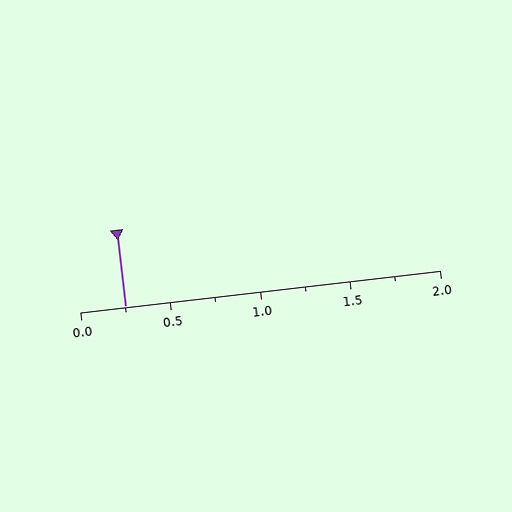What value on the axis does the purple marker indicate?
The marker indicates approximately 0.25.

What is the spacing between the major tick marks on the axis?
The major ticks are spaced 0.5 apart.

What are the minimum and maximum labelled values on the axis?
The axis runs from 0.0 to 2.0.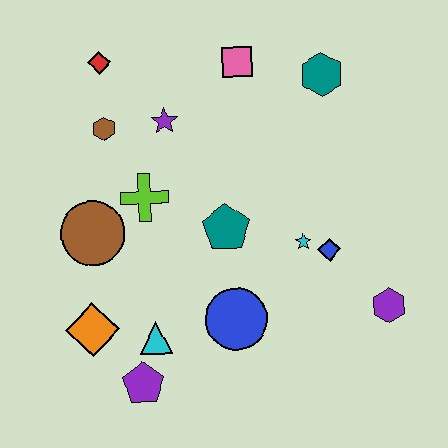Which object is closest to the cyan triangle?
The purple pentagon is closest to the cyan triangle.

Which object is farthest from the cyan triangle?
The teal hexagon is farthest from the cyan triangle.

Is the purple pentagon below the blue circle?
Yes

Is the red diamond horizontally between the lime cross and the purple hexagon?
No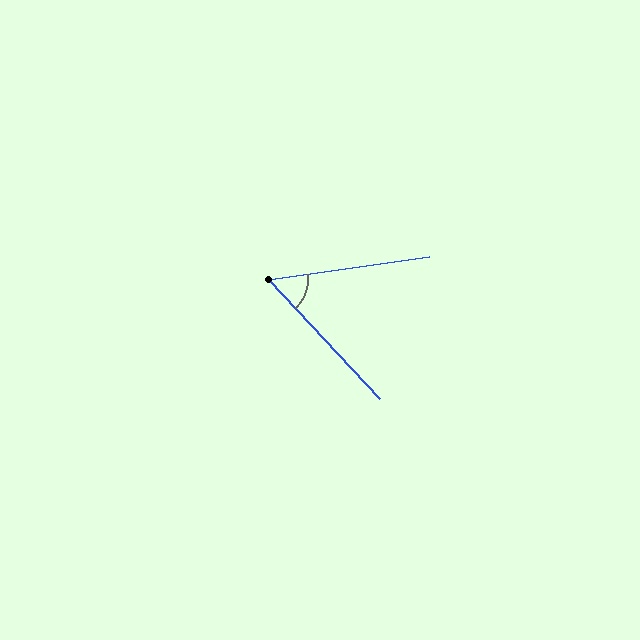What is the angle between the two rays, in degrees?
Approximately 55 degrees.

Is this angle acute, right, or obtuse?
It is acute.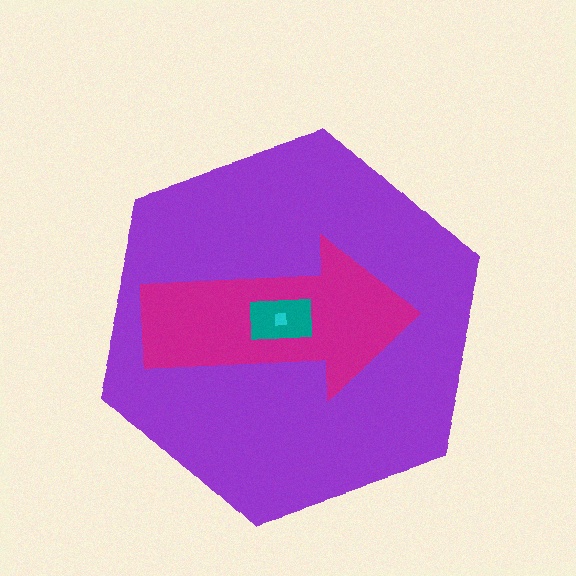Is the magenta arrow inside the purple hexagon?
Yes.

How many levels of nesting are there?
4.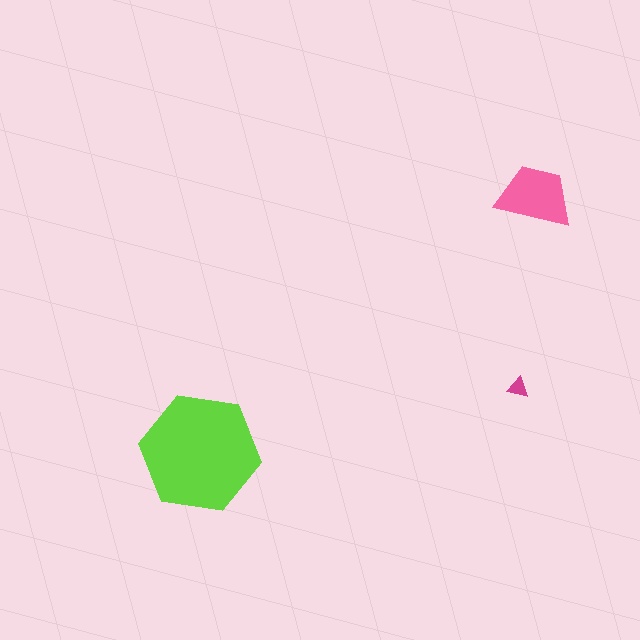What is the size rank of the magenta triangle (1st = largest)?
3rd.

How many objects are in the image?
There are 3 objects in the image.